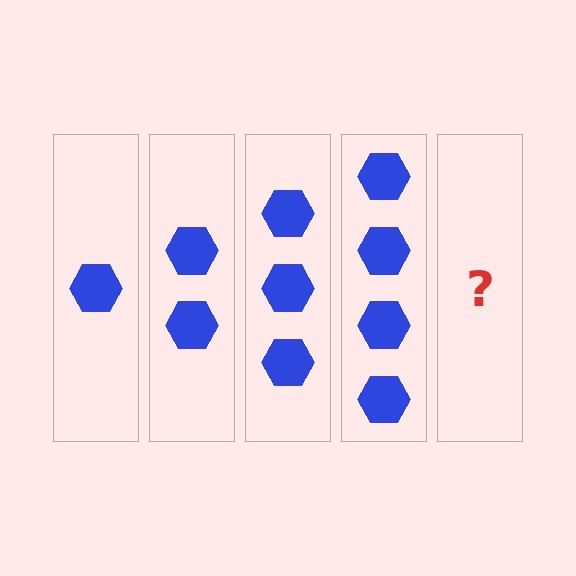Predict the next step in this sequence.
The next step is 5 hexagons.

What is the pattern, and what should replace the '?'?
The pattern is that each step adds one more hexagon. The '?' should be 5 hexagons.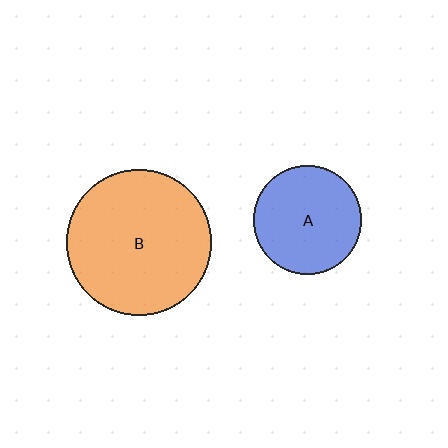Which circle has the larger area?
Circle B (orange).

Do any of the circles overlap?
No, none of the circles overlap.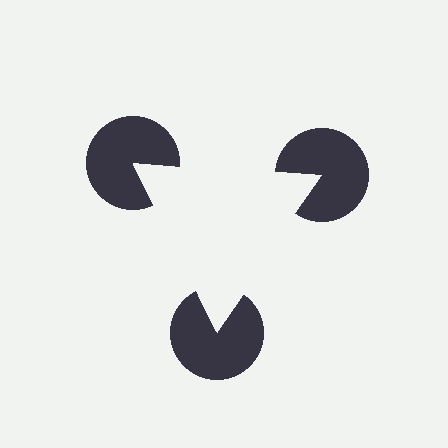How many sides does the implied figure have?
3 sides.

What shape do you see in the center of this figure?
An illusory triangle — its edges are inferred from the aligned wedge cuts in the pac-man discs, not physically drawn.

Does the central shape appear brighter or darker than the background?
It typically appears slightly brighter than the background, even though no actual brightness change is drawn.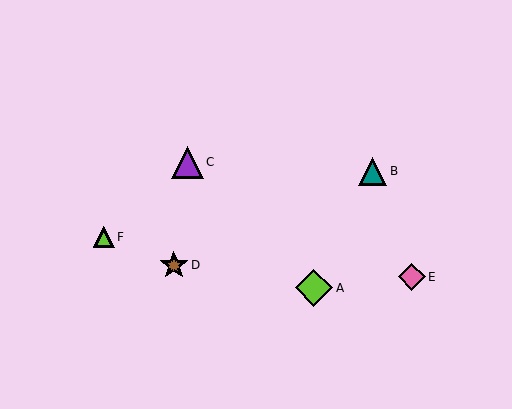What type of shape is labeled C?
Shape C is a purple triangle.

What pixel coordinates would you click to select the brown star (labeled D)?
Click at (174, 265) to select the brown star D.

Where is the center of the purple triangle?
The center of the purple triangle is at (187, 162).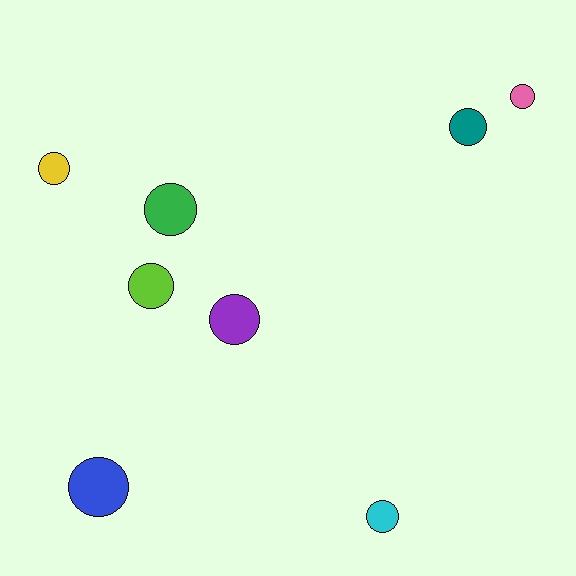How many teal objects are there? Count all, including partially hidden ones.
There is 1 teal object.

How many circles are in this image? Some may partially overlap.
There are 8 circles.